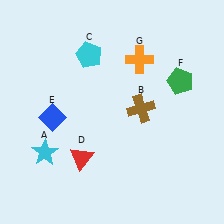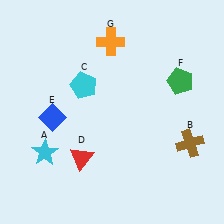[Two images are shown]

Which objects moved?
The objects that moved are: the brown cross (B), the cyan pentagon (C), the orange cross (G).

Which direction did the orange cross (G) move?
The orange cross (G) moved left.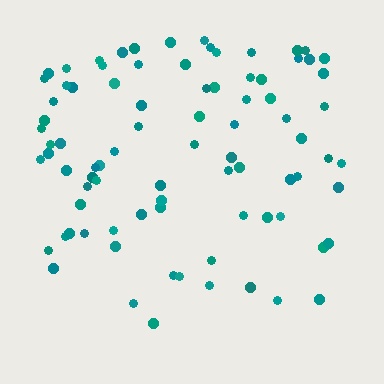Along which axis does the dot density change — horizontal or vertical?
Vertical.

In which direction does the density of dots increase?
From bottom to top, with the top side densest.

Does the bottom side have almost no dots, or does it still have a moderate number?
Still a moderate number, just noticeably fewer than the top.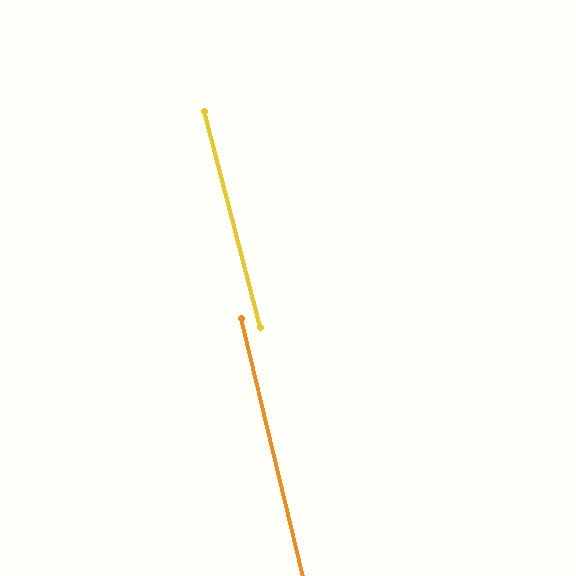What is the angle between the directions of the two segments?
Approximately 1 degree.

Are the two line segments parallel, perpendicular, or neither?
Parallel — their directions differ by only 1.2°.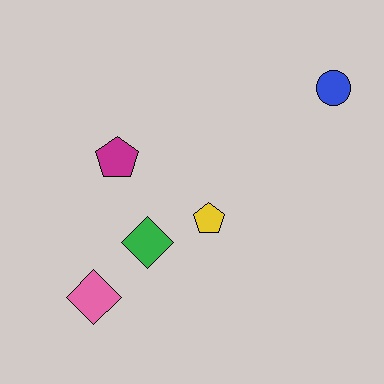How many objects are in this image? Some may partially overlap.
There are 5 objects.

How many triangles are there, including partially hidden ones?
There are no triangles.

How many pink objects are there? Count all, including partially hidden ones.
There is 1 pink object.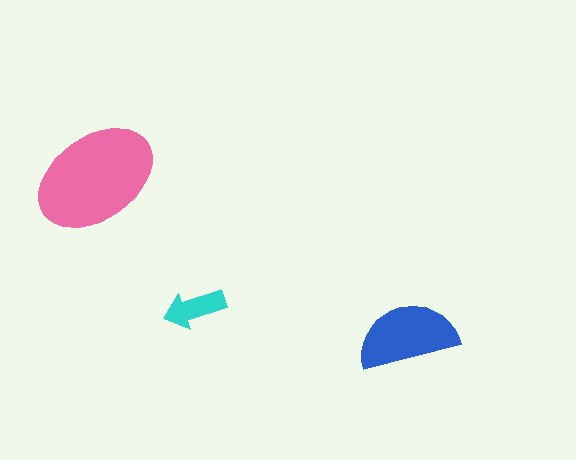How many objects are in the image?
There are 3 objects in the image.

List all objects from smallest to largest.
The cyan arrow, the blue semicircle, the pink ellipse.